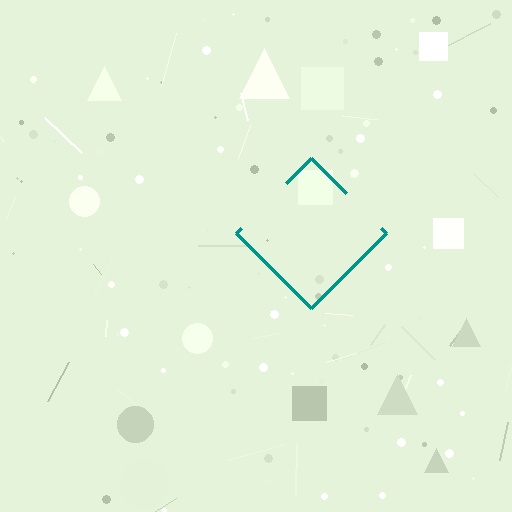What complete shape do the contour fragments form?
The contour fragments form a diamond.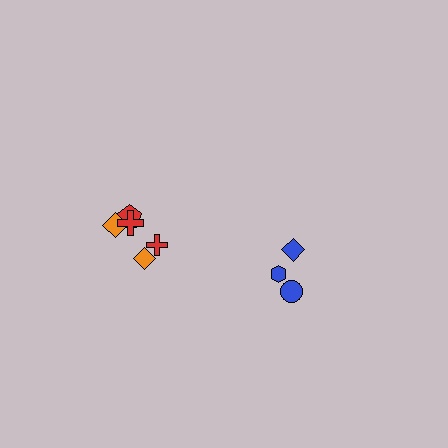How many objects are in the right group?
There are 3 objects.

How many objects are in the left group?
There are 5 objects.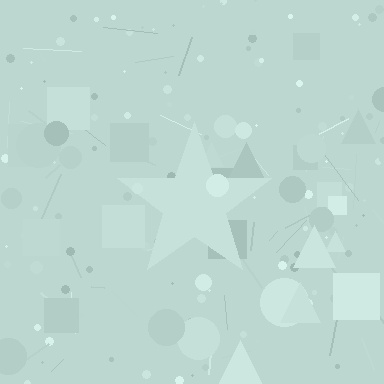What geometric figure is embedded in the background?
A star is embedded in the background.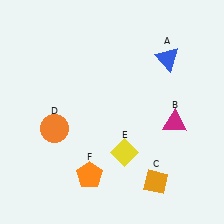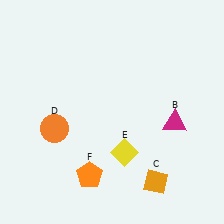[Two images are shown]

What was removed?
The blue triangle (A) was removed in Image 2.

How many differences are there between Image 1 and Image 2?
There is 1 difference between the two images.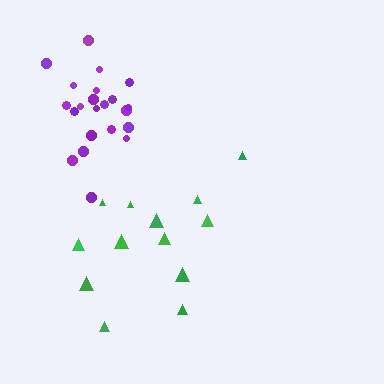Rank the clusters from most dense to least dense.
purple, green.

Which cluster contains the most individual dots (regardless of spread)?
Purple (22).